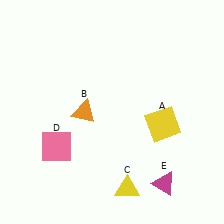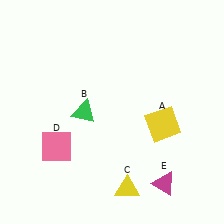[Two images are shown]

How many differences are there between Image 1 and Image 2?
There is 1 difference between the two images.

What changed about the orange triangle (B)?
In Image 1, B is orange. In Image 2, it changed to green.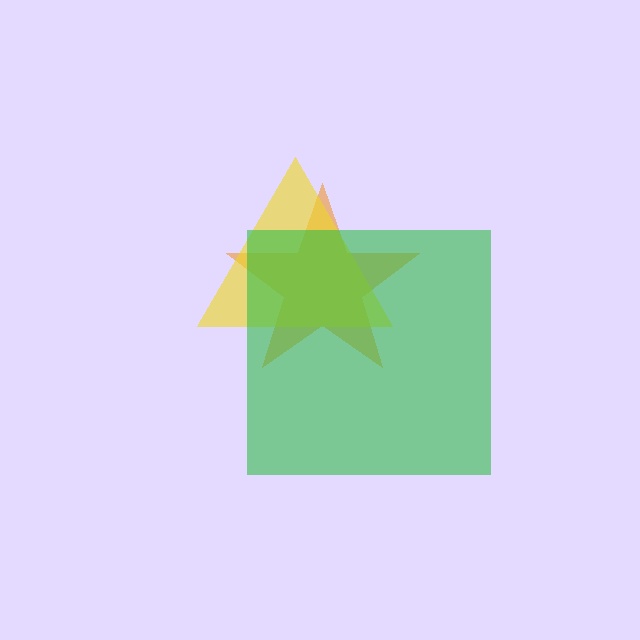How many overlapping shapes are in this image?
There are 3 overlapping shapes in the image.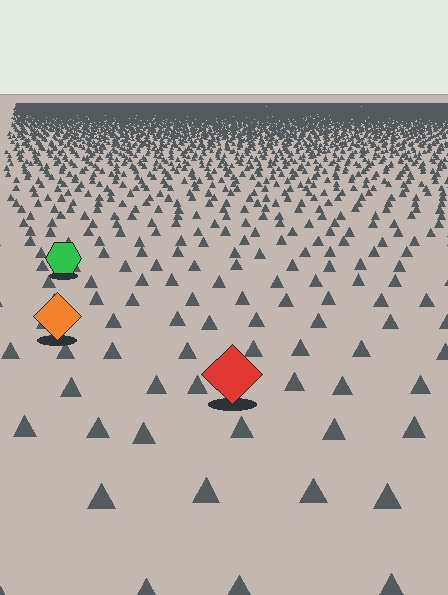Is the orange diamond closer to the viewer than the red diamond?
No. The red diamond is closer — you can tell from the texture gradient: the ground texture is coarser near it.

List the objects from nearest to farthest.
From nearest to farthest: the red diamond, the orange diamond, the green hexagon.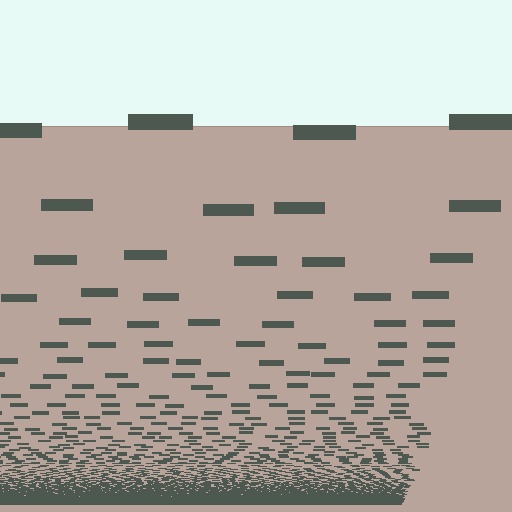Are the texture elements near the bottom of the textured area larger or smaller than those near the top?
Smaller. The gradient is inverted — elements near the bottom are smaller and denser.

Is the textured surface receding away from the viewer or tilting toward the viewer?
The surface appears to tilt toward the viewer. Texture elements get larger and sparser toward the top.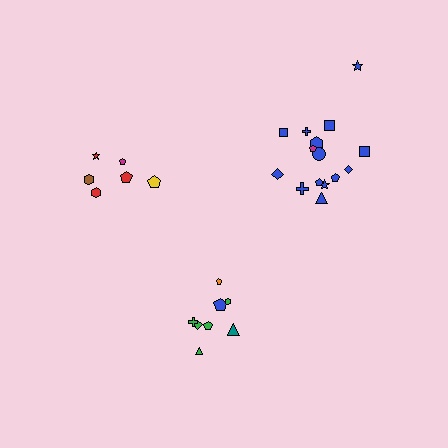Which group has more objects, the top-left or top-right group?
The top-right group.